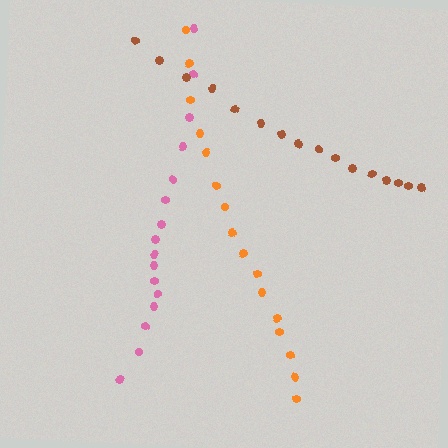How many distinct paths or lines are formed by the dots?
There are 3 distinct paths.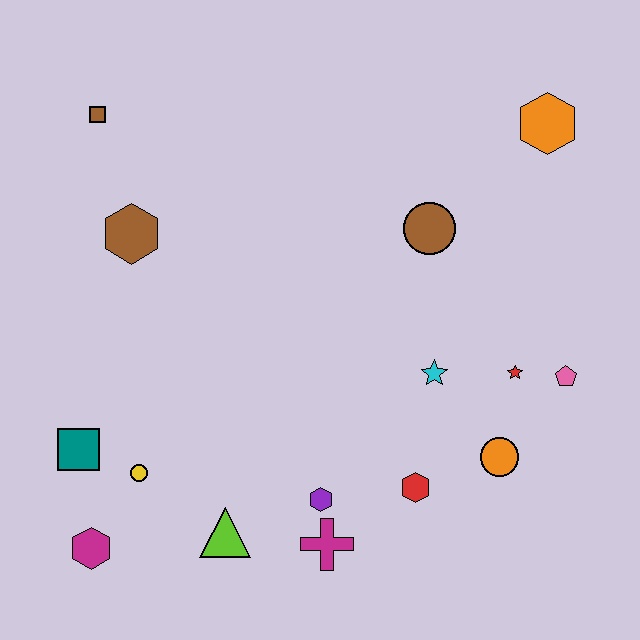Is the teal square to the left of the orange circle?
Yes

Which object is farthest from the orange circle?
The brown square is farthest from the orange circle.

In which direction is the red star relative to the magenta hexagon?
The red star is to the right of the magenta hexagon.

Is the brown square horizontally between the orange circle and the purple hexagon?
No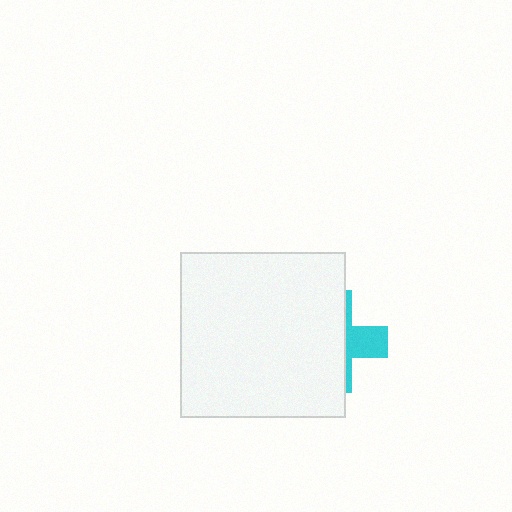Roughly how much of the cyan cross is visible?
A small part of it is visible (roughly 33%).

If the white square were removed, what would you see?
You would see the complete cyan cross.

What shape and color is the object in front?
The object in front is a white square.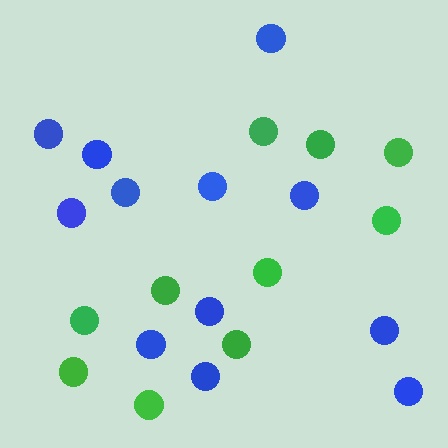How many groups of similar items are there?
There are 2 groups: one group of green circles (10) and one group of blue circles (12).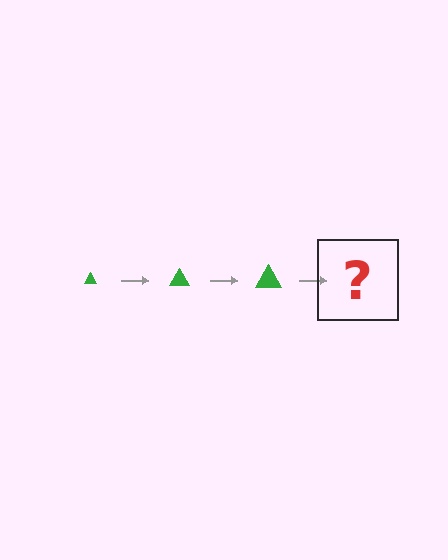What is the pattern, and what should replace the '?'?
The pattern is that the triangle gets progressively larger each step. The '?' should be a green triangle, larger than the previous one.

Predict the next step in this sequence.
The next step is a green triangle, larger than the previous one.